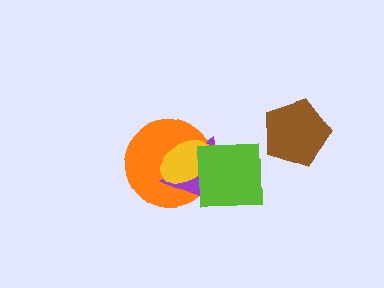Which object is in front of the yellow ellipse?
The lime square is in front of the yellow ellipse.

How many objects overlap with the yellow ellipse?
3 objects overlap with the yellow ellipse.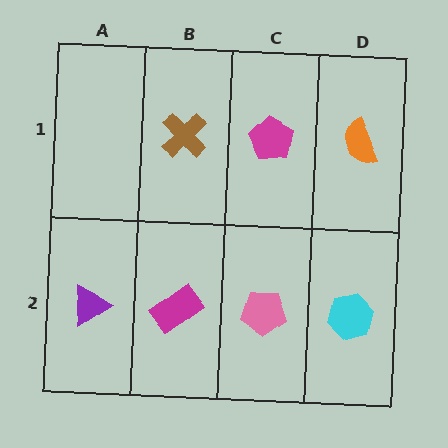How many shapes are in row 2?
4 shapes.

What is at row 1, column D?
An orange semicircle.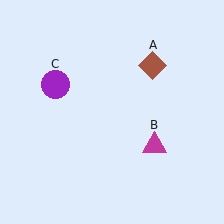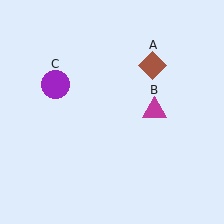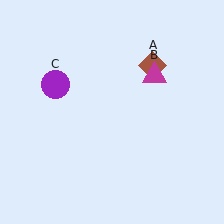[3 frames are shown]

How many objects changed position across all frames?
1 object changed position: magenta triangle (object B).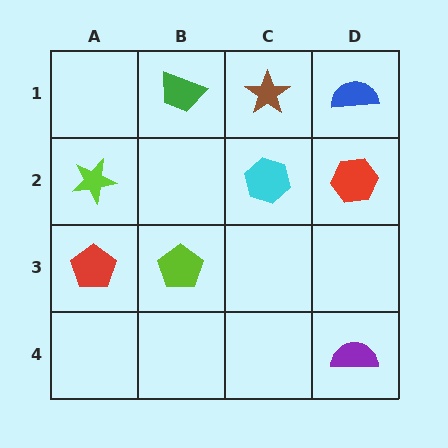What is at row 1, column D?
A blue semicircle.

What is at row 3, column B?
A lime pentagon.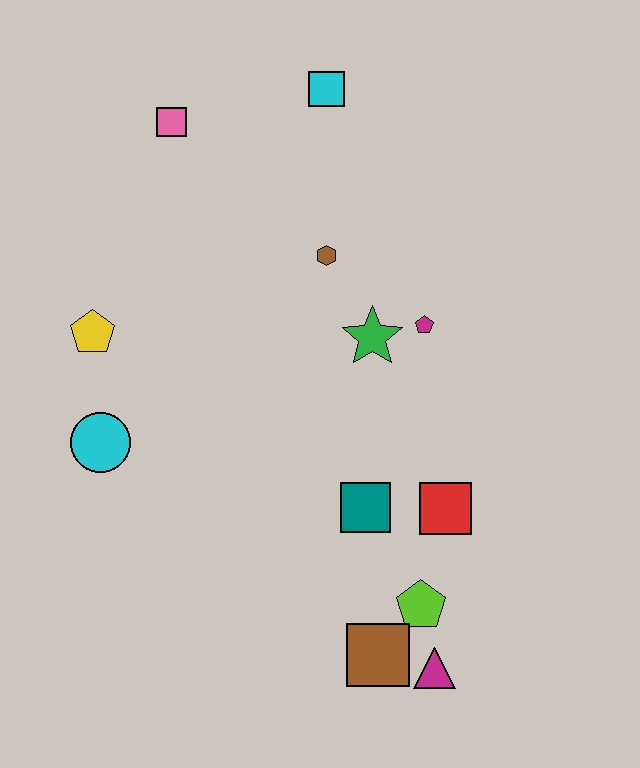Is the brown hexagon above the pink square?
No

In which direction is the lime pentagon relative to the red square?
The lime pentagon is below the red square.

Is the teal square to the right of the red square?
No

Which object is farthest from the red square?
The pink square is farthest from the red square.